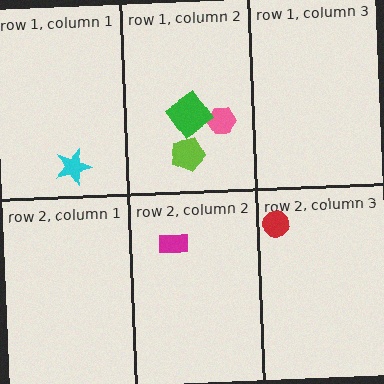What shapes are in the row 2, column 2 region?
The magenta rectangle.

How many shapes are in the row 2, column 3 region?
1.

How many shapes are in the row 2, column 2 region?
1.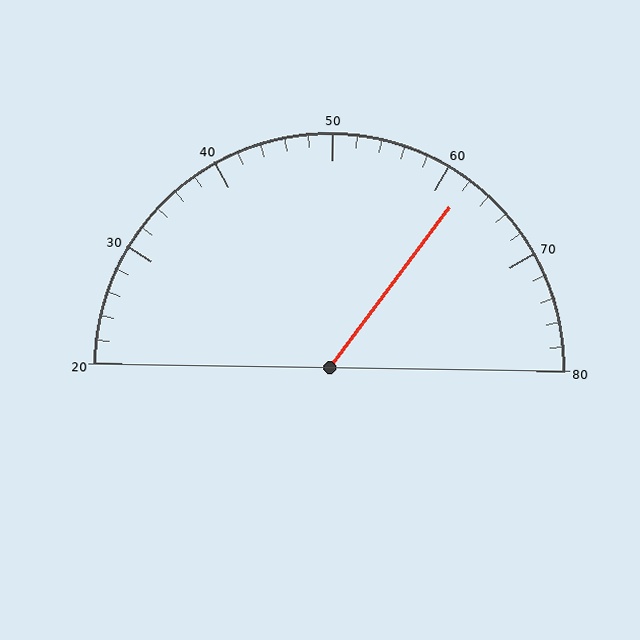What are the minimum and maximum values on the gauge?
The gauge ranges from 20 to 80.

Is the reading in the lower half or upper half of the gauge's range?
The reading is in the upper half of the range (20 to 80).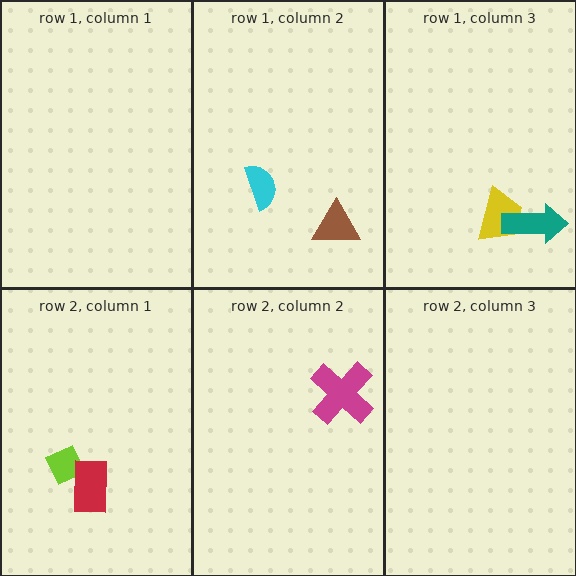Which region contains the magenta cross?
The row 2, column 2 region.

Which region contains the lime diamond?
The row 2, column 1 region.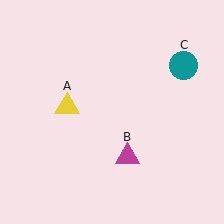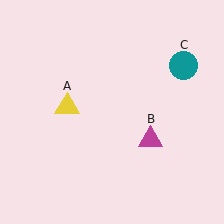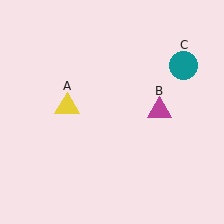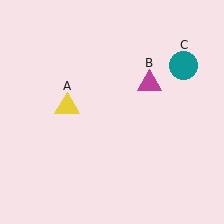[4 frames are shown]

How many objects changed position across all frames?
1 object changed position: magenta triangle (object B).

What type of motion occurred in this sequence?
The magenta triangle (object B) rotated counterclockwise around the center of the scene.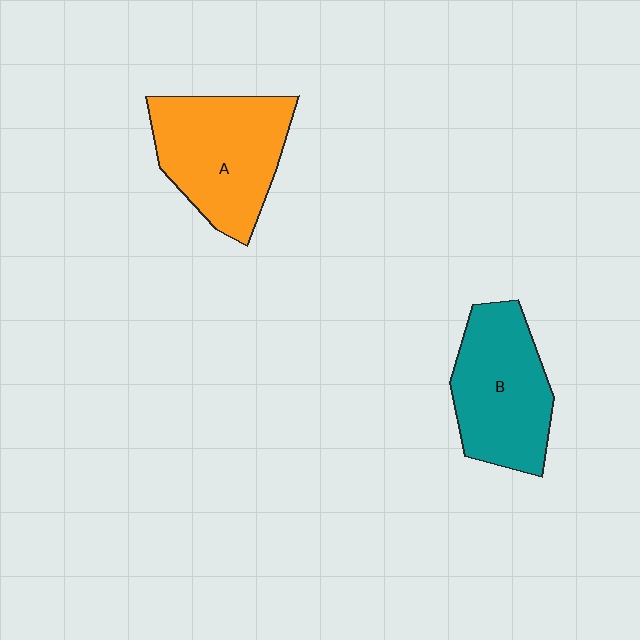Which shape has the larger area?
Shape A (orange).